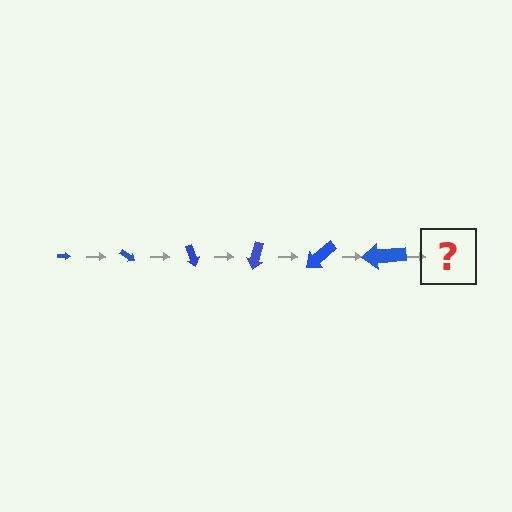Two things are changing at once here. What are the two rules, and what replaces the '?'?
The two rules are that the arrow grows larger each step and it rotates 35 degrees each step. The '?' should be an arrow, larger than the previous one and rotated 210 degrees from the start.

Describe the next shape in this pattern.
It should be an arrow, larger than the previous one and rotated 210 degrees from the start.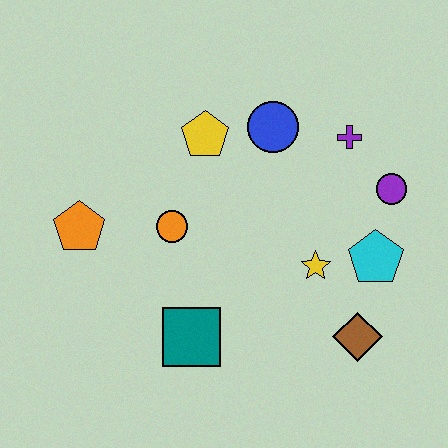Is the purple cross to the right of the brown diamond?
No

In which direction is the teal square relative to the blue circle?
The teal square is below the blue circle.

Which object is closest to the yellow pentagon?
The blue circle is closest to the yellow pentagon.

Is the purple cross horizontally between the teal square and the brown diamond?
Yes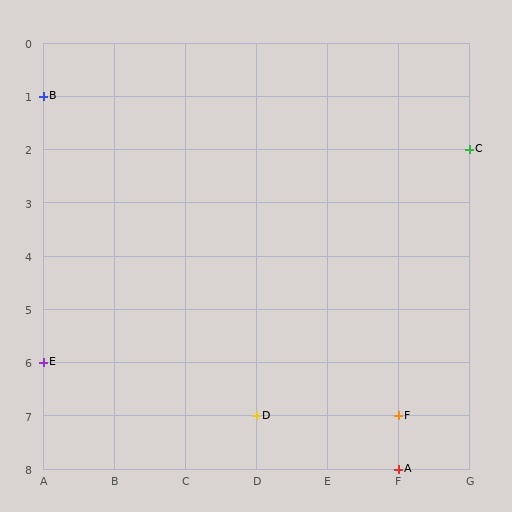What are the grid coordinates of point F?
Point F is at grid coordinates (F, 7).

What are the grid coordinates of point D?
Point D is at grid coordinates (D, 7).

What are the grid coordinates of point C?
Point C is at grid coordinates (G, 2).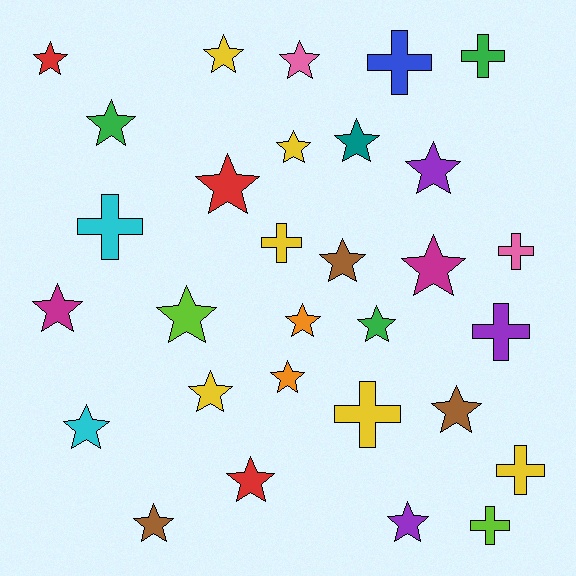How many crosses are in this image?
There are 9 crosses.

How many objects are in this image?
There are 30 objects.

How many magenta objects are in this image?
There are 2 magenta objects.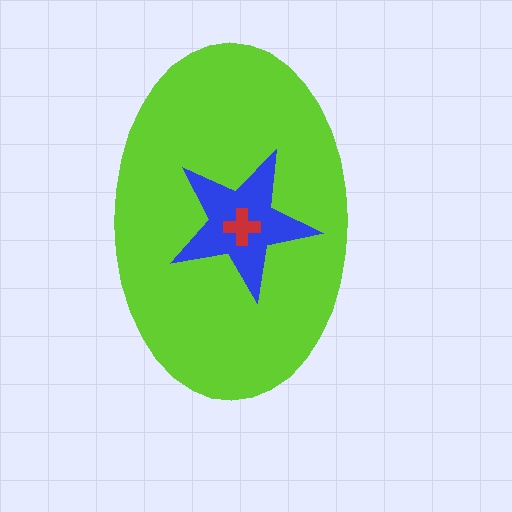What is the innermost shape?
The red cross.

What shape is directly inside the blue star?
The red cross.